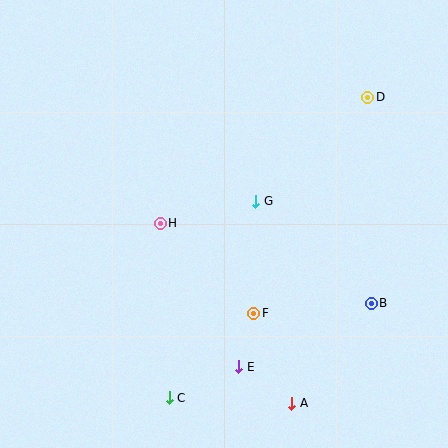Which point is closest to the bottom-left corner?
Point C is closest to the bottom-left corner.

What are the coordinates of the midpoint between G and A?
The midpoint between G and A is at (274, 302).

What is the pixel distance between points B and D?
The distance between B and D is 206 pixels.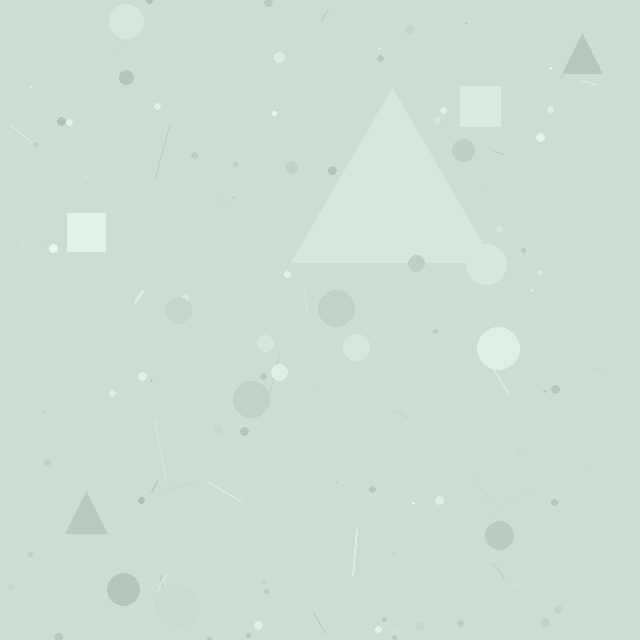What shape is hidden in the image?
A triangle is hidden in the image.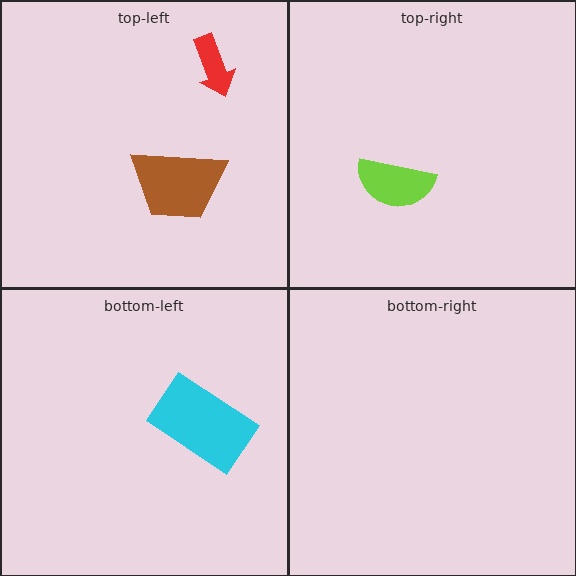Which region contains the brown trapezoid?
The top-left region.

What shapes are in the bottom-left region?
The cyan rectangle.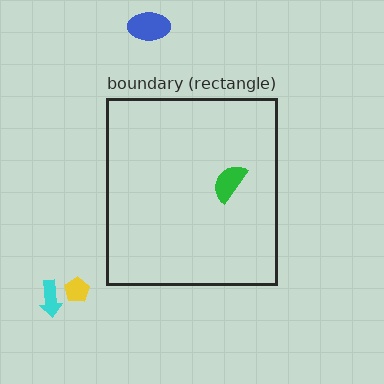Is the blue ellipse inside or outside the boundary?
Outside.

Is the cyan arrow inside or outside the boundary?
Outside.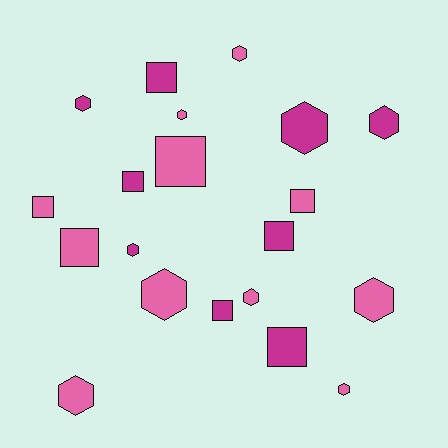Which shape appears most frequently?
Hexagon, with 11 objects.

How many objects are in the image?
There are 20 objects.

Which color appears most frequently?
Pink, with 11 objects.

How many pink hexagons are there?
There are 7 pink hexagons.